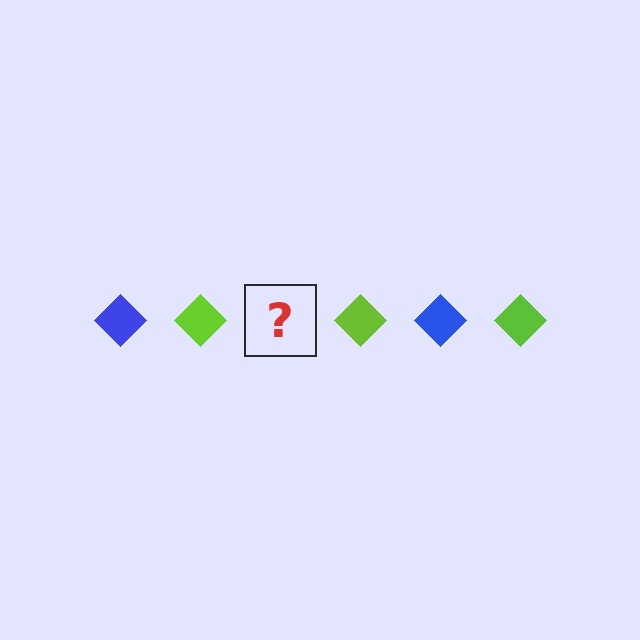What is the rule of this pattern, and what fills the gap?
The rule is that the pattern cycles through blue, lime diamonds. The gap should be filled with a blue diamond.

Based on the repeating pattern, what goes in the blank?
The blank should be a blue diamond.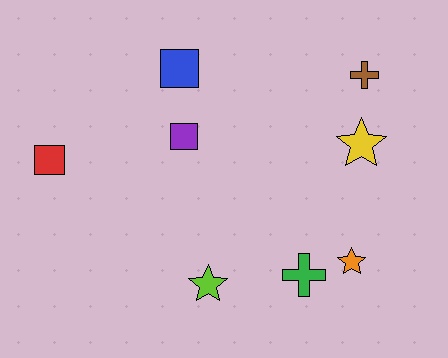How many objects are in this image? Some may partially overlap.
There are 8 objects.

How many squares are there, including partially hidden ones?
There are 3 squares.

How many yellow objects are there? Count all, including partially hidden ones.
There is 1 yellow object.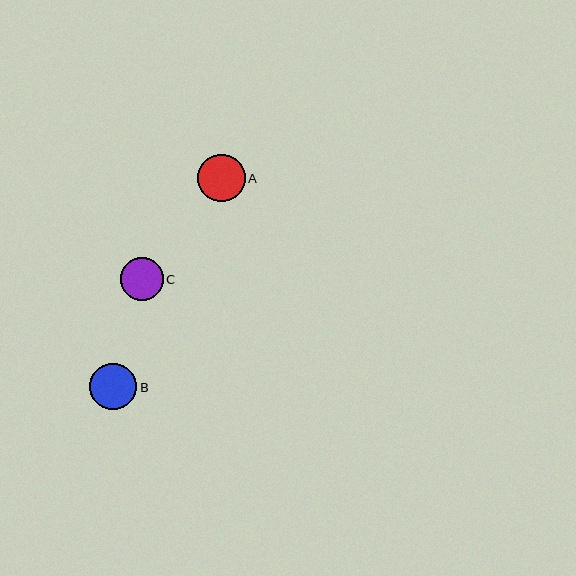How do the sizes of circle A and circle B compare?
Circle A and circle B are approximately the same size.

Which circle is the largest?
Circle A is the largest with a size of approximately 47 pixels.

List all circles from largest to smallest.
From largest to smallest: A, B, C.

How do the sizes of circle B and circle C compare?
Circle B and circle C are approximately the same size.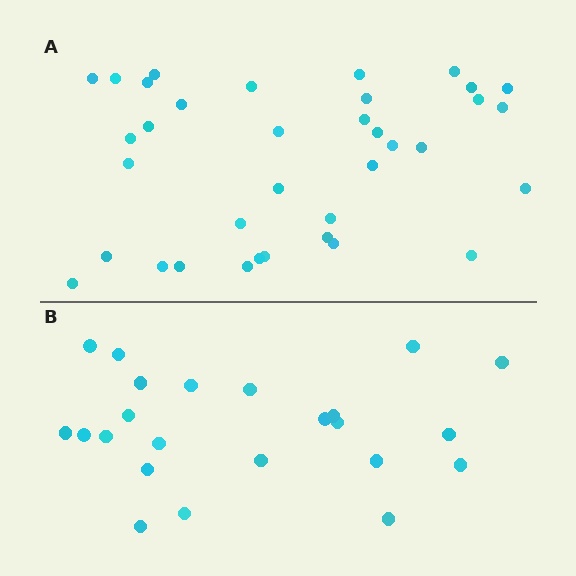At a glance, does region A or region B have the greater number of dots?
Region A (the top region) has more dots.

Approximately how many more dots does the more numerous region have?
Region A has approximately 15 more dots than region B.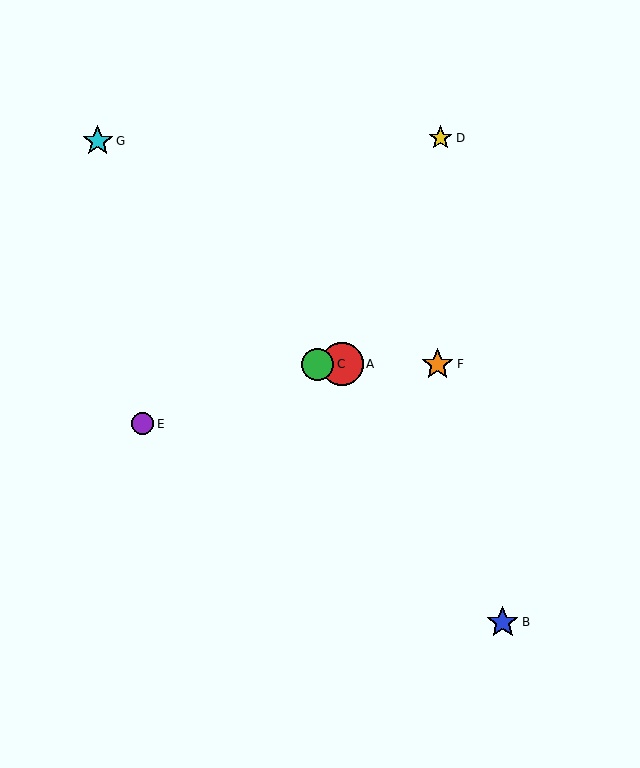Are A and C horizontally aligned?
Yes, both are at y≈364.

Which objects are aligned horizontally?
Objects A, C, F are aligned horizontally.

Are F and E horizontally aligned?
No, F is at y≈364 and E is at y≈424.